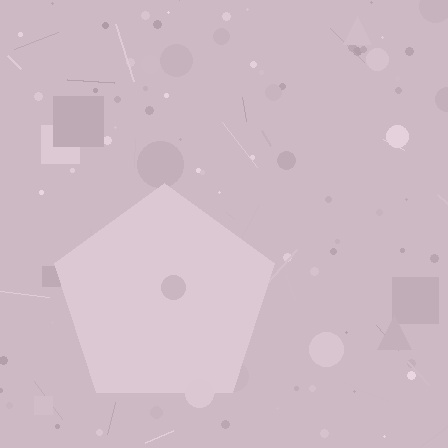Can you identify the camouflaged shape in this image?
The camouflaged shape is a pentagon.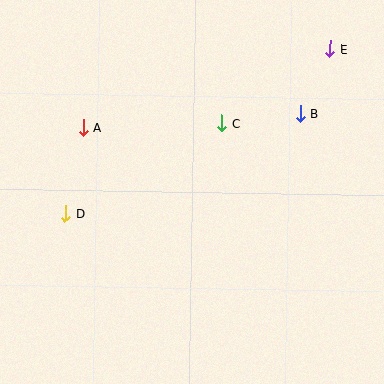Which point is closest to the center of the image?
Point C at (222, 123) is closest to the center.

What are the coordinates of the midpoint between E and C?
The midpoint between E and C is at (276, 86).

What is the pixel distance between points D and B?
The distance between D and B is 256 pixels.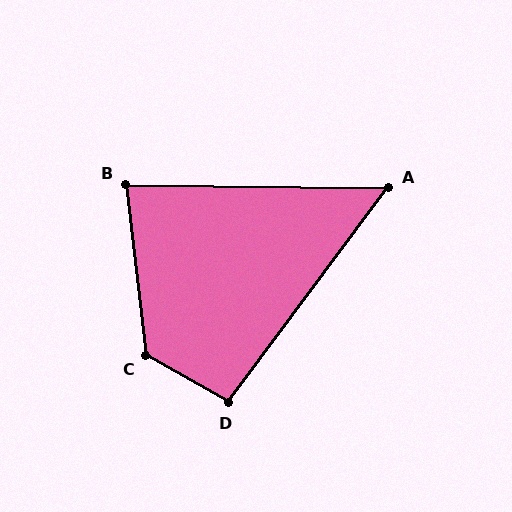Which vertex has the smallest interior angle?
A, at approximately 54 degrees.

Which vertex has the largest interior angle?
C, at approximately 126 degrees.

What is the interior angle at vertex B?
Approximately 83 degrees (acute).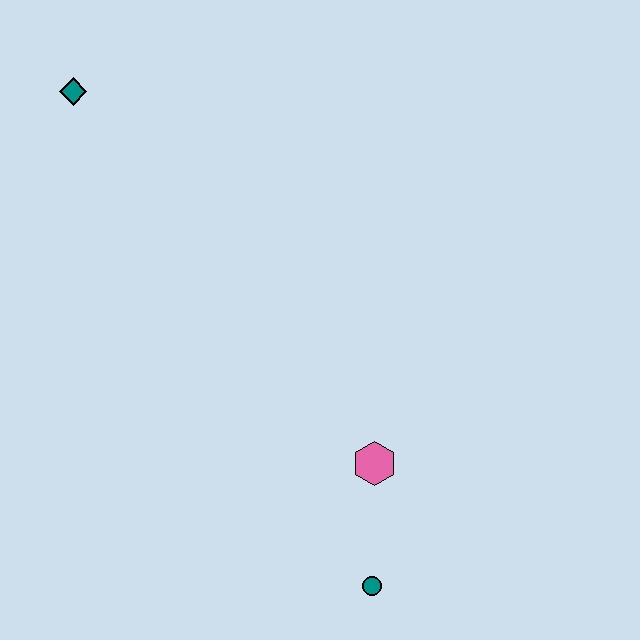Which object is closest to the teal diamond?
The pink hexagon is closest to the teal diamond.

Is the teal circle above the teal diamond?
No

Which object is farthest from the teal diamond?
The teal circle is farthest from the teal diamond.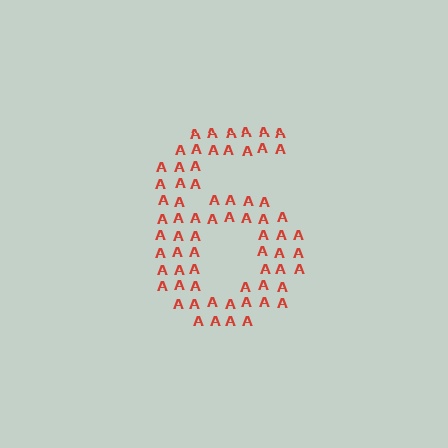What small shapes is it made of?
It is made of small letter A's.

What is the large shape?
The large shape is the digit 6.